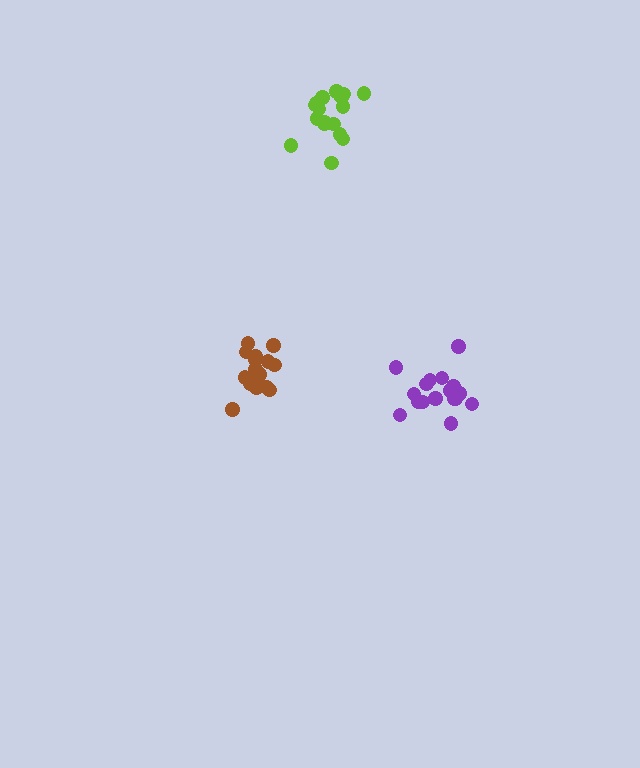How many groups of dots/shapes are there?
There are 3 groups.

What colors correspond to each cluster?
The clusters are colored: lime, purple, brown.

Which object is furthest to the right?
The purple cluster is rightmost.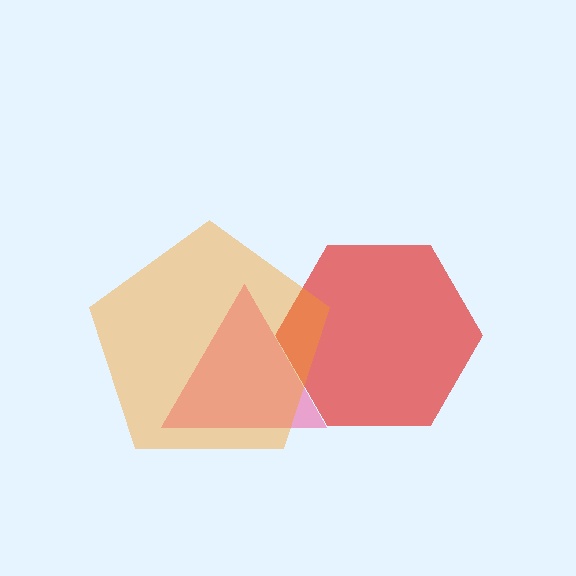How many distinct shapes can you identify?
There are 3 distinct shapes: a pink triangle, a red hexagon, an orange pentagon.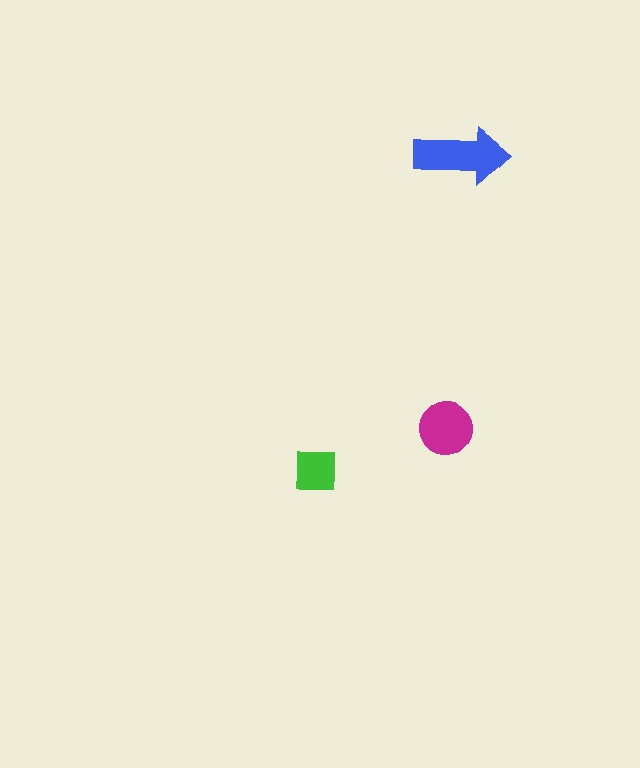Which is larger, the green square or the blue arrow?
The blue arrow.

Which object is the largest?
The blue arrow.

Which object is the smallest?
The green square.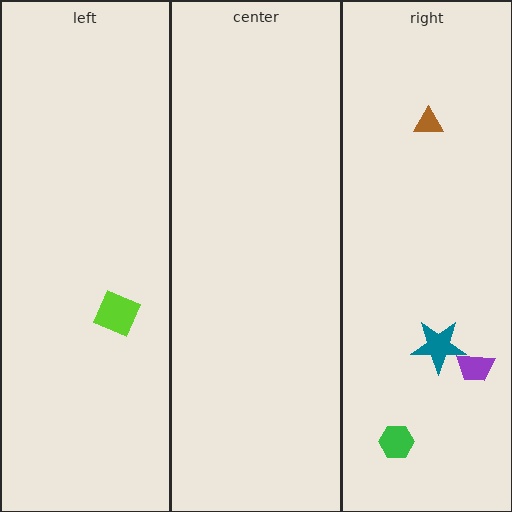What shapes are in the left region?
The lime diamond.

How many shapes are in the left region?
1.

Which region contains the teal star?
The right region.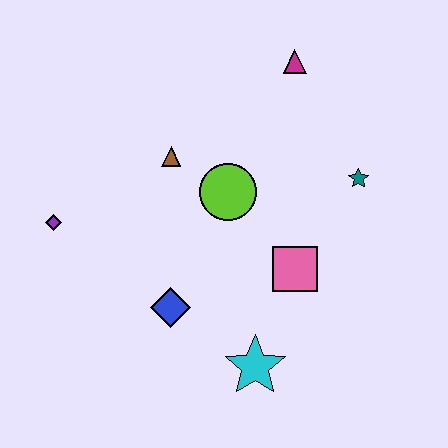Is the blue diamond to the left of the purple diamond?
No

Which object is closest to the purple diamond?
The brown triangle is closest to the purple diamond.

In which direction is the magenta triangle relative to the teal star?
The magenta triangle is above the teal star.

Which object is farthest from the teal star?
The purple diamond is farthest from the teal star.